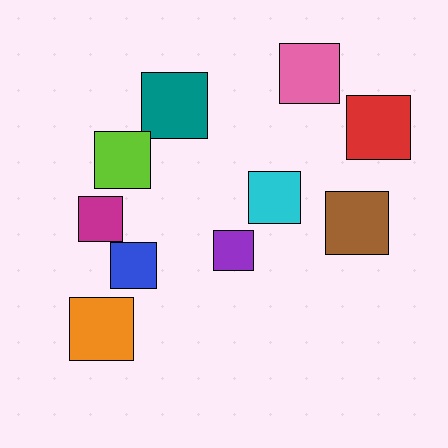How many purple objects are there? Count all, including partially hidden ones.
There is 1 purple object.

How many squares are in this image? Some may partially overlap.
There are 10 squares.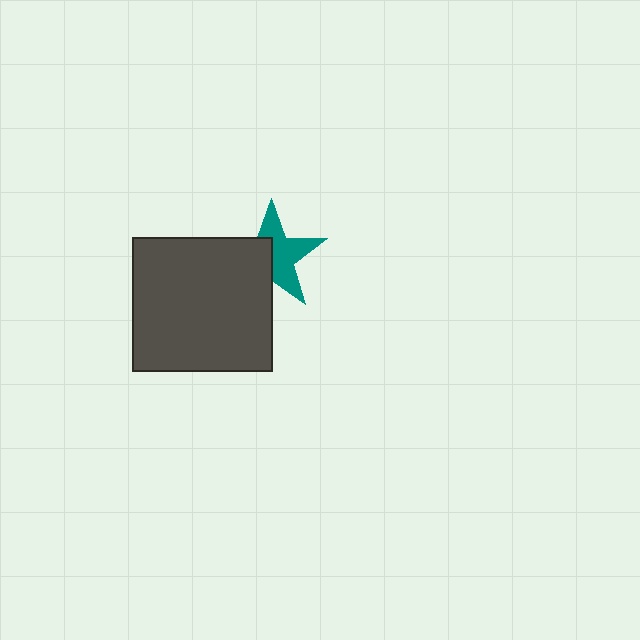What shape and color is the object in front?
The object in front is a dark gray rectangle.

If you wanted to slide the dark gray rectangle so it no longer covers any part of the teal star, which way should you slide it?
Slide it toward the lower-left — that is the most direct way to separate the two shapes.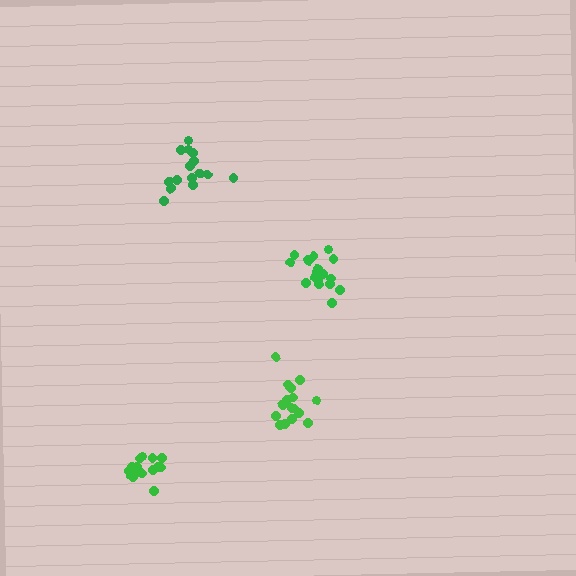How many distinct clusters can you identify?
There are 4 distinct clusters.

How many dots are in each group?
Group 1: 16 dots, Group 2: 16 dots, Group 3: 18 dots, Group 4: 17 dots (67 total).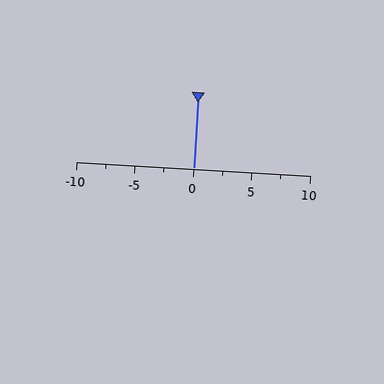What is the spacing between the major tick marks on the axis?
The major ticks are spaced 5 apart.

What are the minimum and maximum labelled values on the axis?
The axis runs from -10 to 10.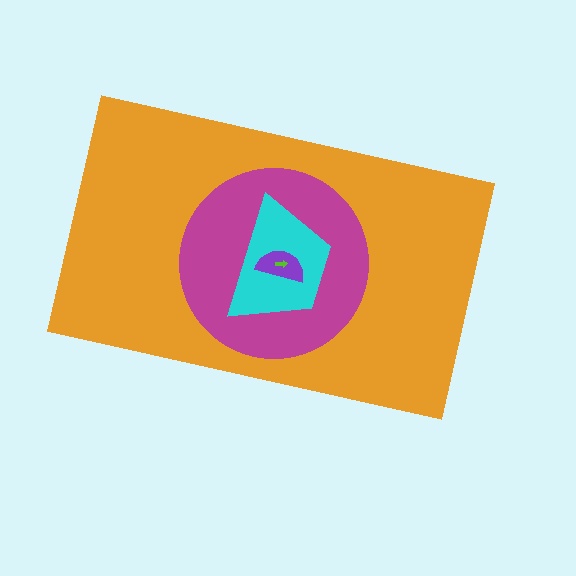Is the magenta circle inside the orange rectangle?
Yes.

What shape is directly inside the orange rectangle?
The magenta circle.